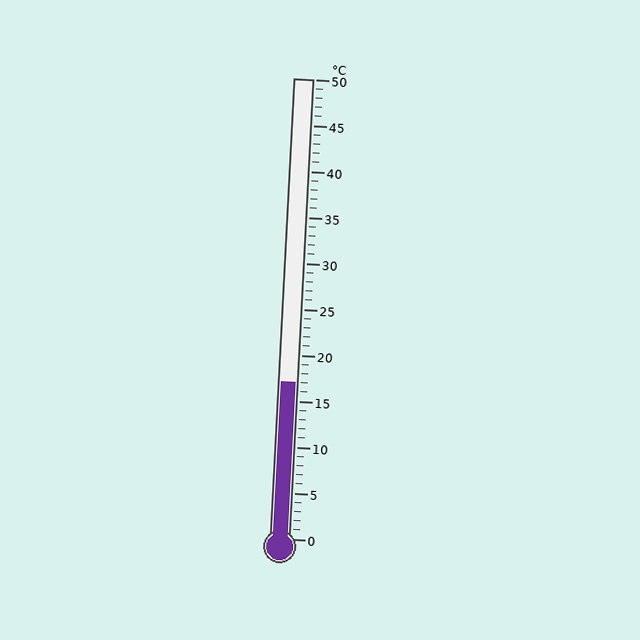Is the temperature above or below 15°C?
The temperature is above 15°C.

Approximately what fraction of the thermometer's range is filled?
The thermometer is filled to approximately 35% of its range.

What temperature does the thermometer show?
The thermometer shows approximately 17°C.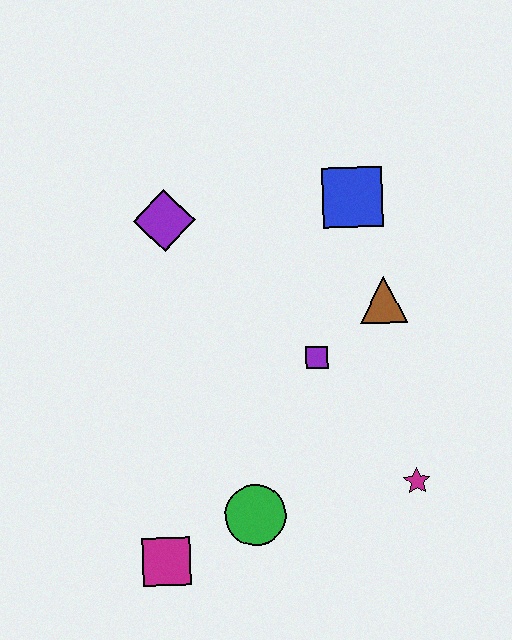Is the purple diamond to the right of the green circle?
No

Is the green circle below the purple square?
Yes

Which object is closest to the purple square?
The brown triangle is closest to the purple square.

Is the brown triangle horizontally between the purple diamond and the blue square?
No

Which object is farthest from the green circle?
The blue square is farthest from the green circle.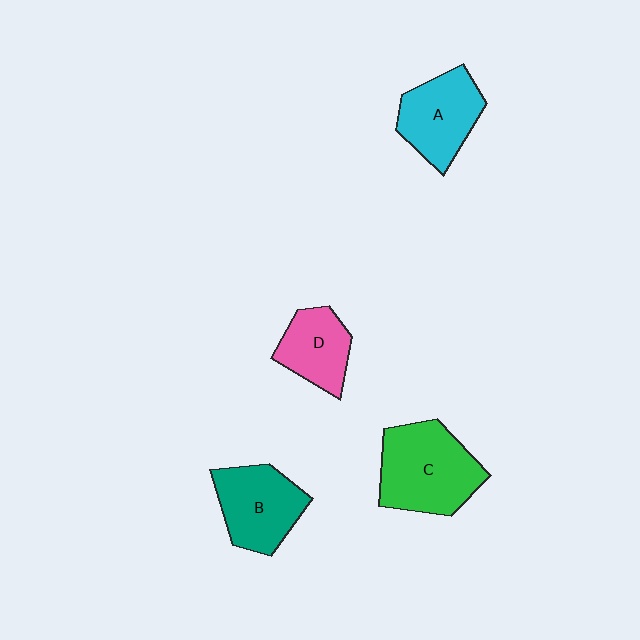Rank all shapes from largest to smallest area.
From largest to smallest: C (green), B (teal), A (cyan), D (pink).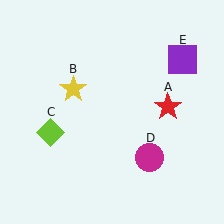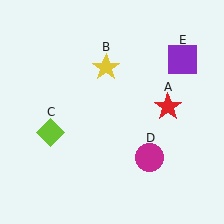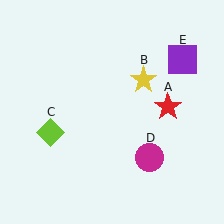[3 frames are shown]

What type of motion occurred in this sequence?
The yellow star (object B) rotated clockwise around the center of the scene.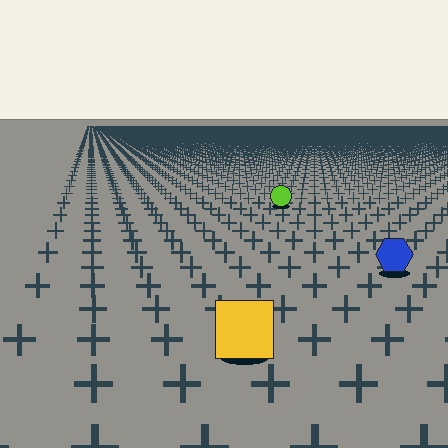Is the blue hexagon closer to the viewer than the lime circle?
Yes. The blue hexagon is closer — you can tell from the texture gradient: the ground texture is coarser near it.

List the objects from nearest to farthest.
From nearest to farthest: the yellow square, the blue hexagon, the lime circle.